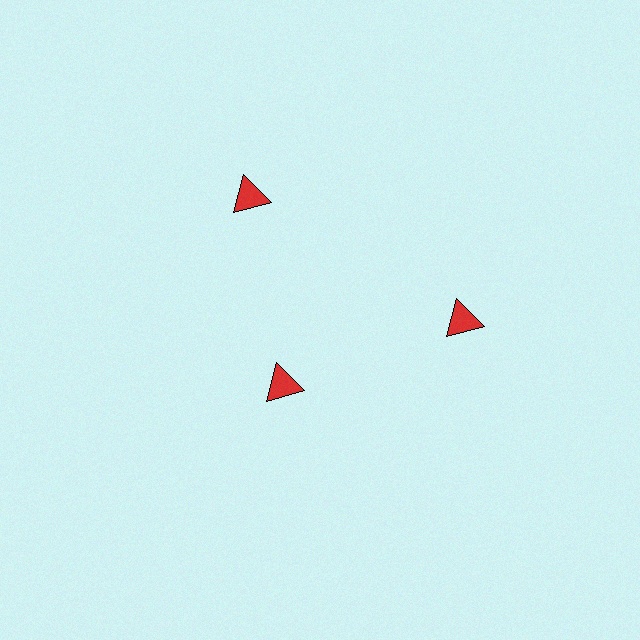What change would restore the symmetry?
The symmetry would be restored by moving it outward, back onto the ring so that all 3 triangles sit at equal angles and equal distance from the center.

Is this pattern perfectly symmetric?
No. The 3 red triangles are arranged in a ring, but one element near the 7 o'clock position is pulled inward toward the center, breaking the 3-fold rotational symmetry.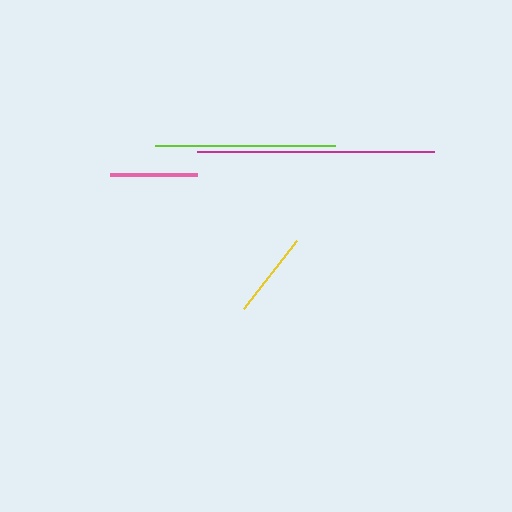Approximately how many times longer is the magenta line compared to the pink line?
The magenta line is approximately 2.7 times the length of the pink line.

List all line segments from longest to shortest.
From longest to shortest: magenta, lime, pink, yellow.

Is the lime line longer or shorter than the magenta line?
The magenta line is longer than the lime line.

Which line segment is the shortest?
The yellow line is the shortest at approximately 87 pixels.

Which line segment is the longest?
The magenta line is the longest at approximately 237 pixels.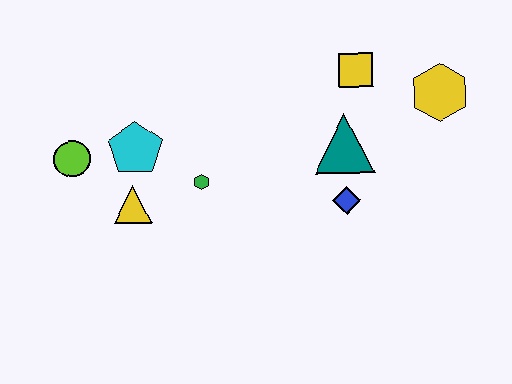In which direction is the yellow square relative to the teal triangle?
The yellow square is above the teal triangle.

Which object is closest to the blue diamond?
The teal triangle is closest to the blue diamond.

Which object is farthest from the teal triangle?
The lime circle is farthest from the teal triangle.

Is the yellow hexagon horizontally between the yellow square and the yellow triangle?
No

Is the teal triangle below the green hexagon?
No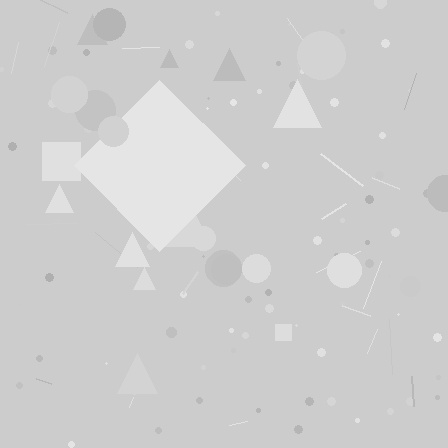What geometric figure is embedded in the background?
A diamond is embedded in the background.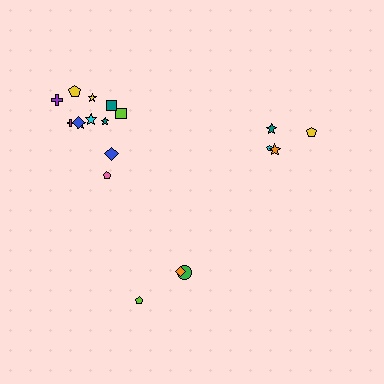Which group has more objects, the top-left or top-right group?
The top-left group.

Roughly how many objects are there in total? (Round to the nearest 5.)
Roughly 20 objects in total.